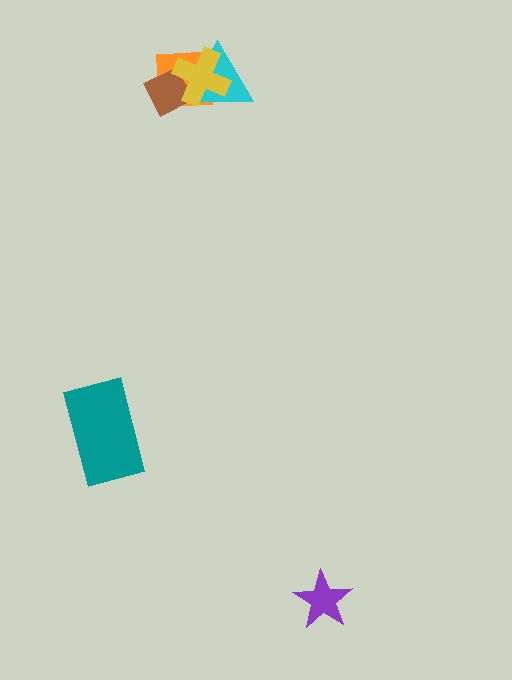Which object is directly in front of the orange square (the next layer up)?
The brown diamond is directly in front of the orange square.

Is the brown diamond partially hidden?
Yes, it is partially covered by another shape.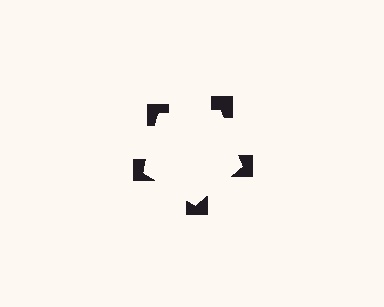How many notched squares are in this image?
There are 5 — one at each vertex of the illusory pentagon.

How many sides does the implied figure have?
5 sides.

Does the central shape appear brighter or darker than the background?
It typically appears slightly brighter than the background, even though no actual brightness change is drawn.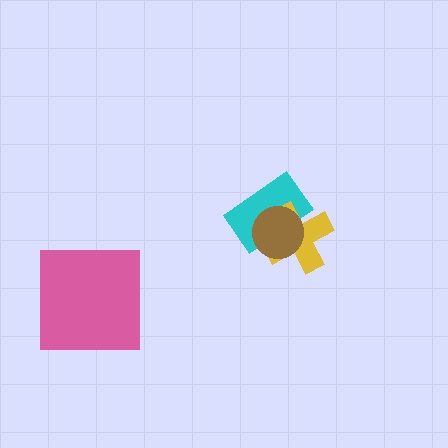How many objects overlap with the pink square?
0 objects overlap with the pink square.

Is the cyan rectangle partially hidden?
Yes, it is partially covered by another shape.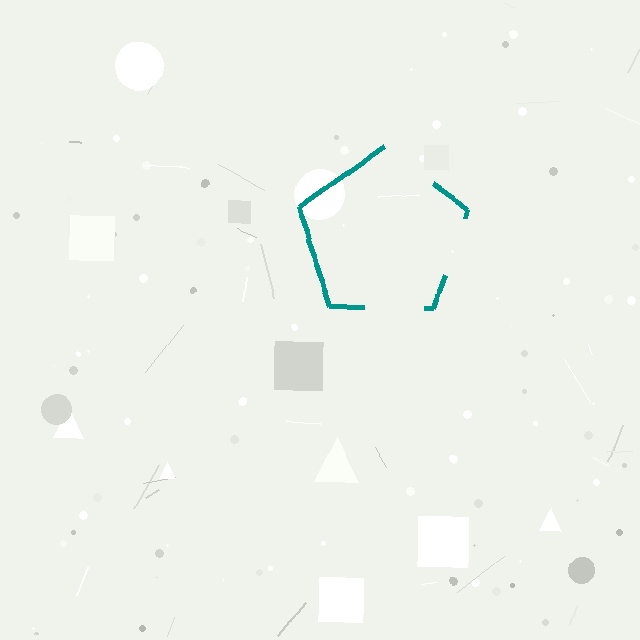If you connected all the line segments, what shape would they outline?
They would outline a pentagon.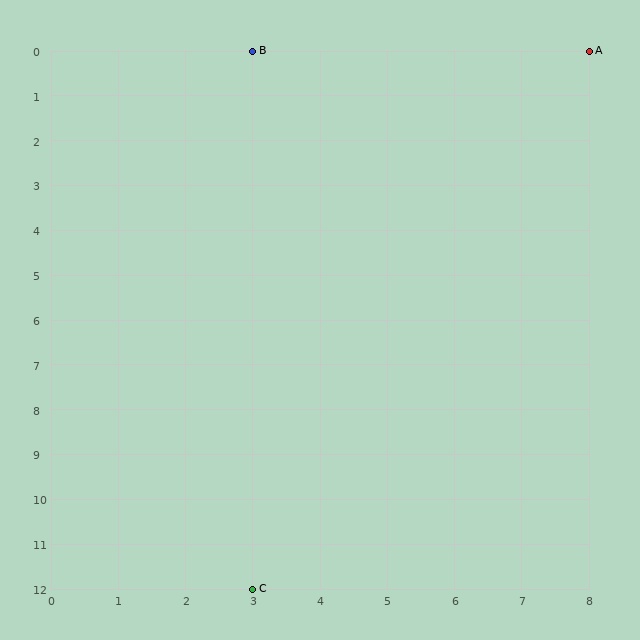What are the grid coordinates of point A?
Point A is at grid coordinates (8, 0).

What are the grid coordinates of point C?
Point C is at grid coordinates (3, 12).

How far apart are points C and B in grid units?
Points C and B are 12 rows apart.